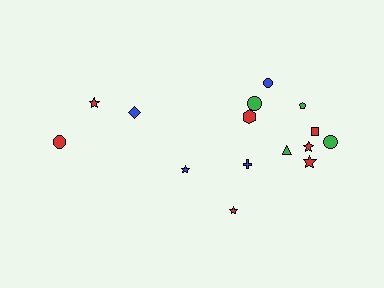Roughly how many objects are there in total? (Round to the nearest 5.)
Roughly 15 objects in total.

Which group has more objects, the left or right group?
The right group.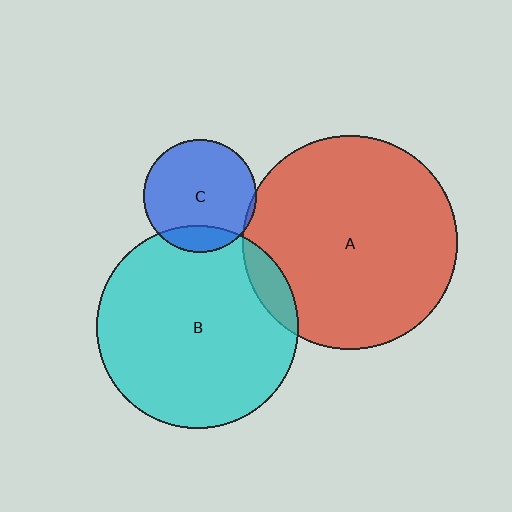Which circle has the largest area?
Circle A (red).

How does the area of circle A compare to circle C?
Approximately 3.6 times.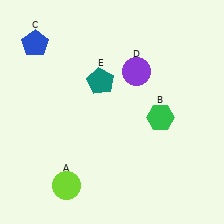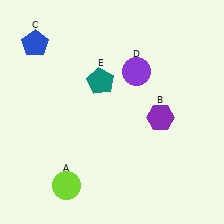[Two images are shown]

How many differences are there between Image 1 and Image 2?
There is 1 difference between the two images.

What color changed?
The hexagon (B) changed from green in Image 1 to purple in Image 2.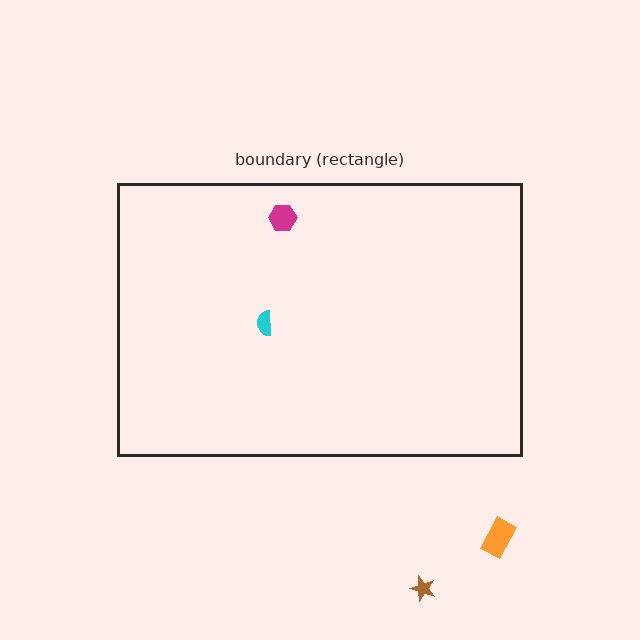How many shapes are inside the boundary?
2 inside, 2 outside.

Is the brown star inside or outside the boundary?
Outside.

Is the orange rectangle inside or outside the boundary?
Outside.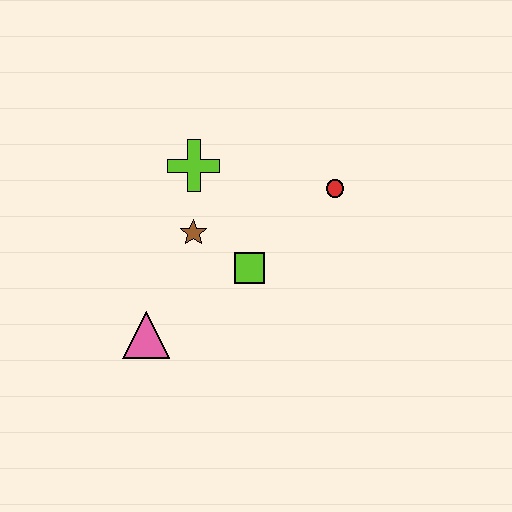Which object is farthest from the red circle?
The pink triangle is farthest from the red circle.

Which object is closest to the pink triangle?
The brown star is closest to the pink triangle.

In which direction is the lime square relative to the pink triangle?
The lime square is to the right of the pink triangle.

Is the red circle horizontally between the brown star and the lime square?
No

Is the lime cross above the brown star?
Yes